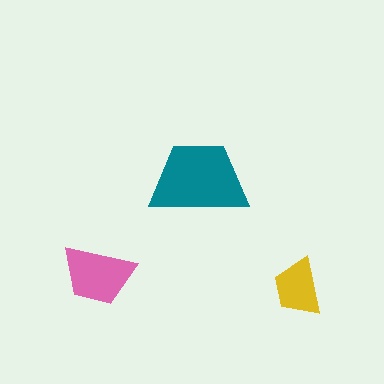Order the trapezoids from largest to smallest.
the teal one, the pink one, the yellow one.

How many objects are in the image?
There are 3 objects in the image.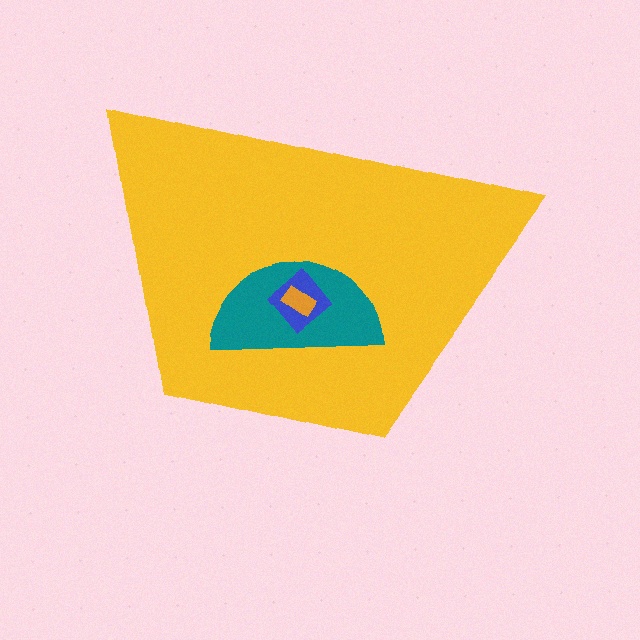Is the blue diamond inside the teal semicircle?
Yes.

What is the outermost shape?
The yellow trapezoid.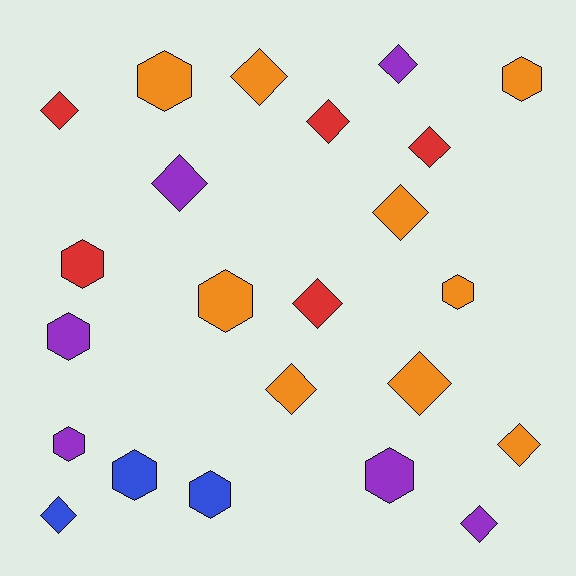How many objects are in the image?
There are 23 objects.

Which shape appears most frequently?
Diamond, with 13 objects.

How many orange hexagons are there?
There are 4 orange hexagons.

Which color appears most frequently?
Orange, with 9 objects.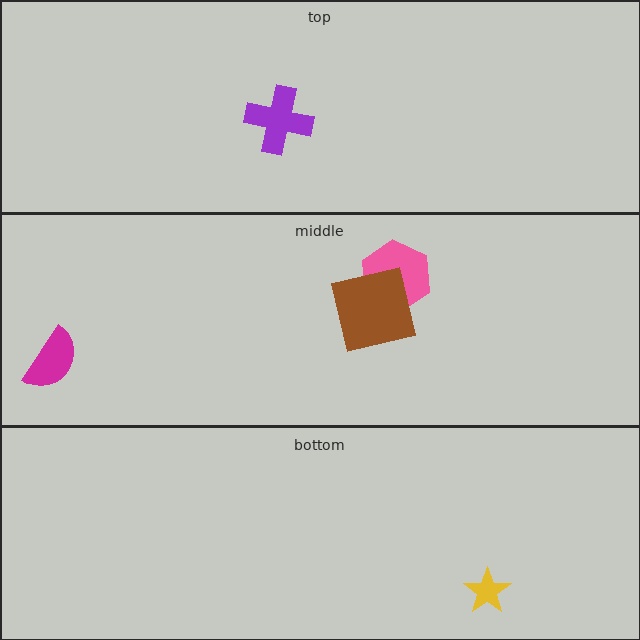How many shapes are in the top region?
1.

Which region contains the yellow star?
The bottom region.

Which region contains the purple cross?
The top region.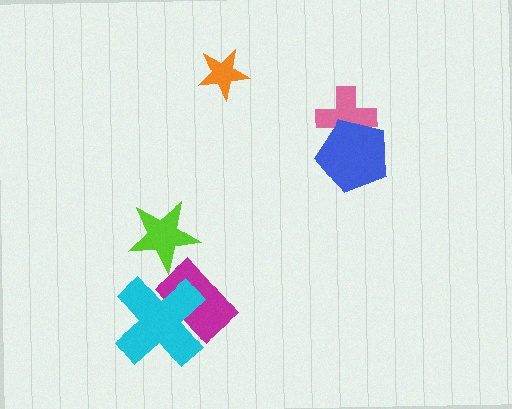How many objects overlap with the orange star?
0 objects overlap with the orange star.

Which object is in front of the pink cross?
The blue pentagon is in front of the pink cross.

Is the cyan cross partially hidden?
No, no other shape covers it.